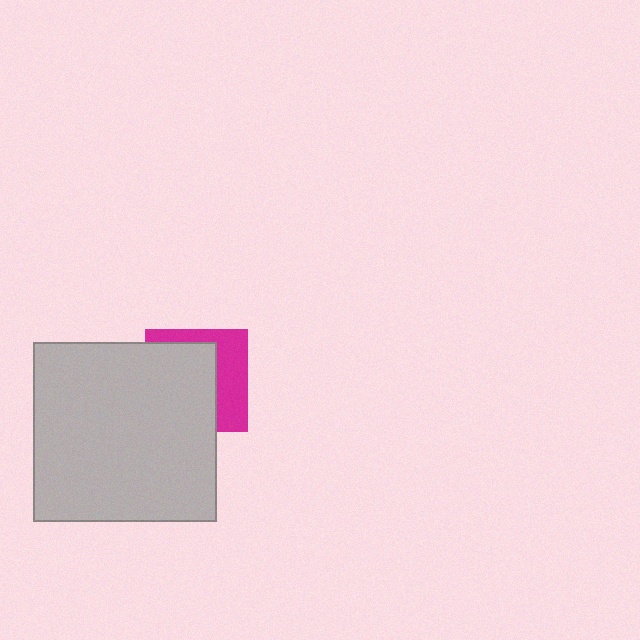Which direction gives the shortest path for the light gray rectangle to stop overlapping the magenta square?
Moving left gives the shortest separation.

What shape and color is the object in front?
The object in front is a light gray rectangle.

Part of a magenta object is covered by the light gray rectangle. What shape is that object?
It is a square.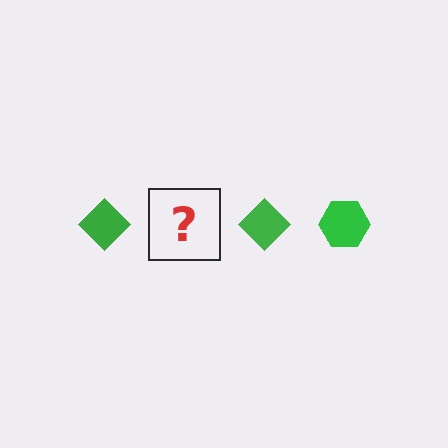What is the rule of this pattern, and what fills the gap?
The rule is that the pattern cycles through diamond, hexagon shapes in green. The gap should be filled with a green hexagon.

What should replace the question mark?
The question mark should be replaced with a green hexagon.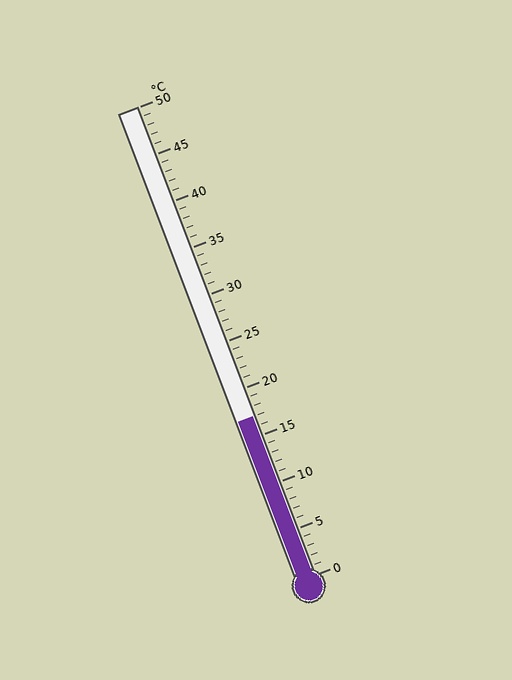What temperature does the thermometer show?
The thermometer shows approximately 17°C.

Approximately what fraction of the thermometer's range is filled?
The thermometer is filled to approximately 35% of its range.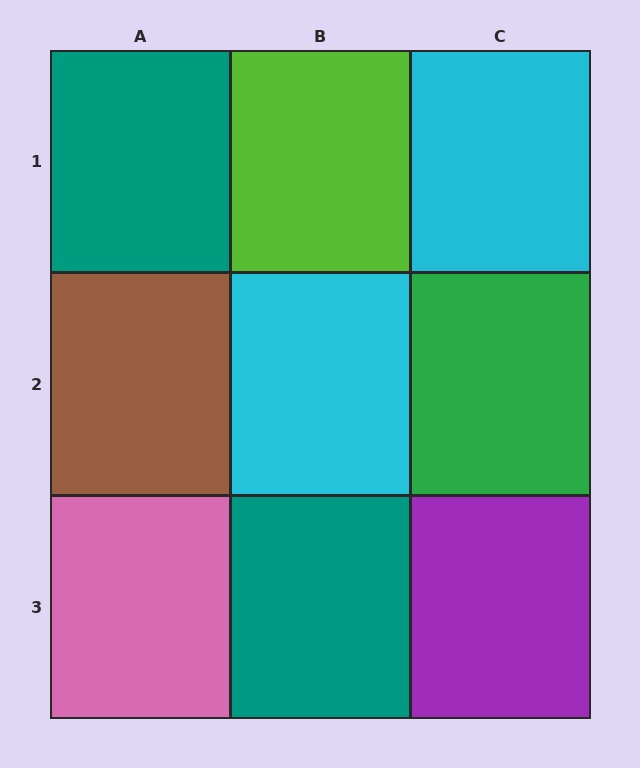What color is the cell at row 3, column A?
Pink.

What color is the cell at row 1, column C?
Cyan.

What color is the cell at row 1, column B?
Lime.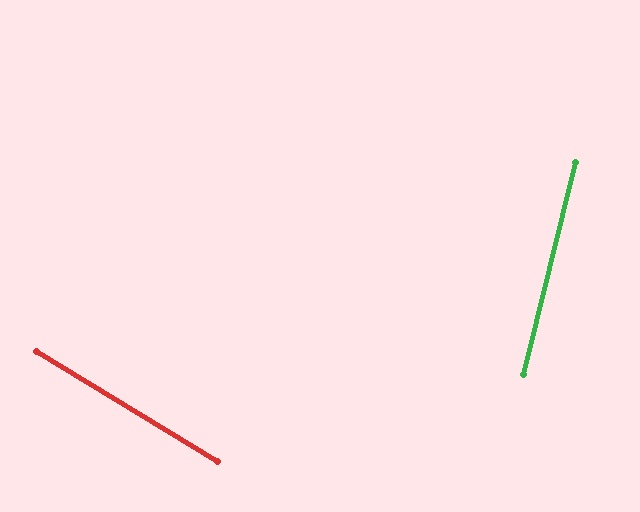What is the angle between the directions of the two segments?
Approximately 72 degrees.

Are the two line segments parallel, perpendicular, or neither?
Neither parallel nor perpendicular — they differ by about 72°.